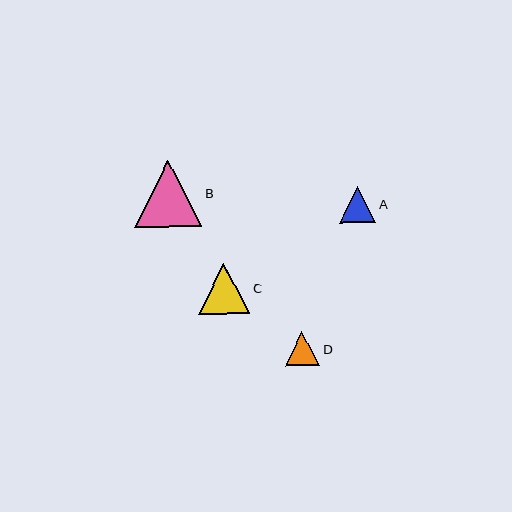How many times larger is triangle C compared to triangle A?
Triangle C is approximately 1.4 times the size of triangle A.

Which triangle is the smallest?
Triangle D is the smallest with a size of approximately 34 pixels.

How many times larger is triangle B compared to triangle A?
Triangle B is approximately 1.8 times the size of triangle A.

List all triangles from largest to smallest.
From largest to smallest: B, C, A, D.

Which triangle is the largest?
Triangle B is the largest with a size of approximately 68 pixels.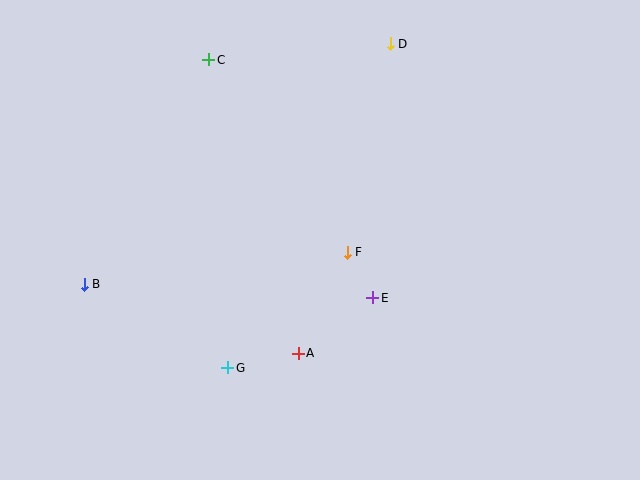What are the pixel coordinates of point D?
Point D is at (390, 44).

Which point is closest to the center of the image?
Point F at (347, 252) is closest to the center.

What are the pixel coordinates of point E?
Point E is at (373, 298).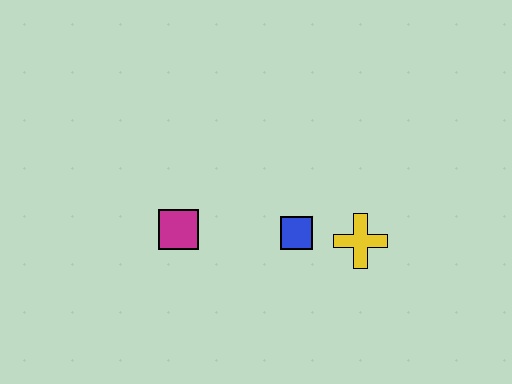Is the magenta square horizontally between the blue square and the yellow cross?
No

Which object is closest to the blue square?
The yellow cross is closest to the blue square.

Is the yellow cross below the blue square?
Yes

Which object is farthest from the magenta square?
The yellow cross is farthest from the magenta square.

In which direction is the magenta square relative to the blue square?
The magenta square is to the left of the blue square.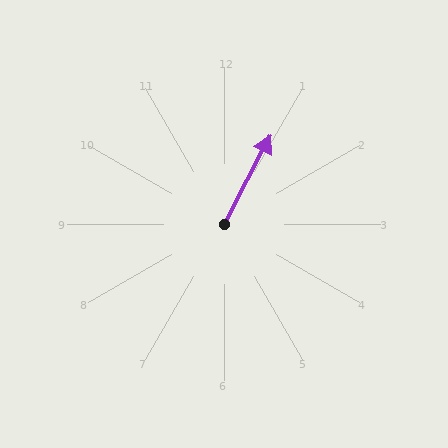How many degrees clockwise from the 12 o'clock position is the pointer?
Approximately 28 degrees.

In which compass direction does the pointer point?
Northeast.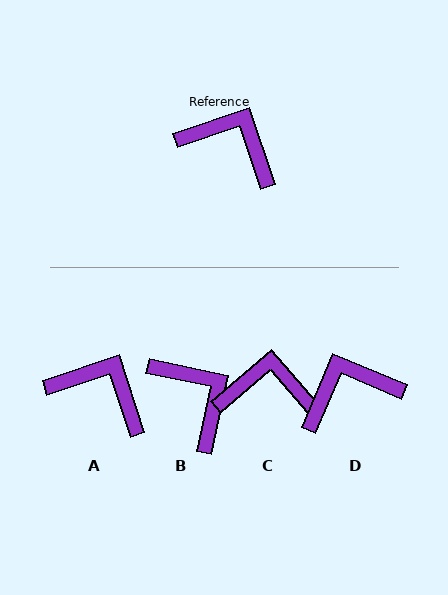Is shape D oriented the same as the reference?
No, it is off by about 49 degrees.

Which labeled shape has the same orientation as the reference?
A.